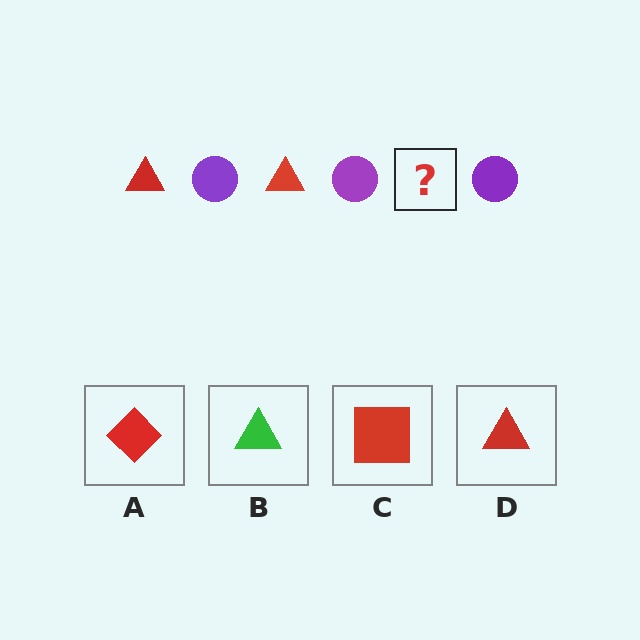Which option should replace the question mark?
Option D.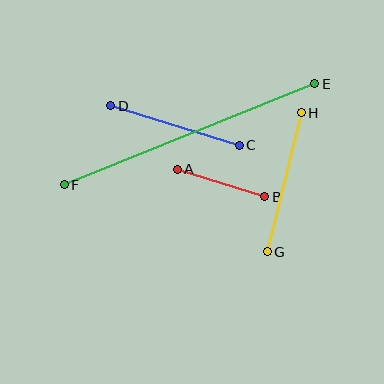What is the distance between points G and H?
The distance is approximately 143 pixels.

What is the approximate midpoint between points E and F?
The midpoint is at approximately (190, 134) pixels.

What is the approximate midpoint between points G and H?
The midpoint is at approximately (284, 182) pixels.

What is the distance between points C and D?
The distance is approximately 135 pixels.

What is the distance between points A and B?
The distance is approximately 92 pixels.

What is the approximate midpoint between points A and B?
The midpoint is at approximately (221, 183) pixels.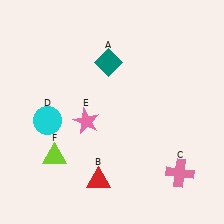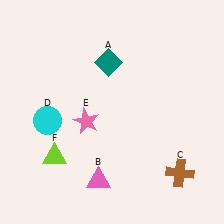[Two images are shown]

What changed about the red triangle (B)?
In Image 1, B is red. In Image 2, it changed to pink.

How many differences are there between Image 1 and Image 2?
There are 2 differences between the two images.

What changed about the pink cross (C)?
In Image 1, C is pink. In Image 2, it changed to brown.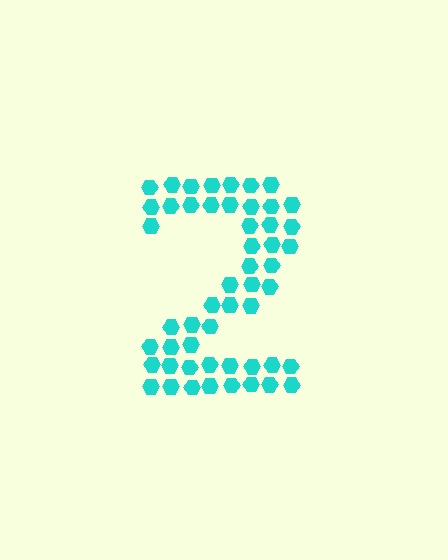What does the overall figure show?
The overall figure shows the digit 2.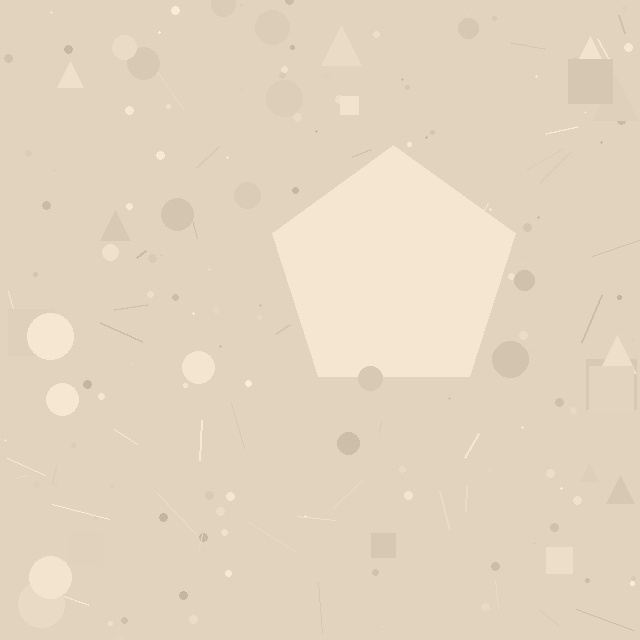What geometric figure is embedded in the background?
A pentagon is embedded in the background.